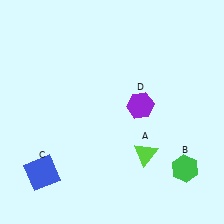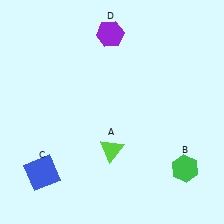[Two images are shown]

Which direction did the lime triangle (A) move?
The lime triangle (A) moved left.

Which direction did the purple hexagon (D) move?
The purple hexagon (D) moved up.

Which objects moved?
The objects that moved are: the lime triangle (A), the purple hexagon (D).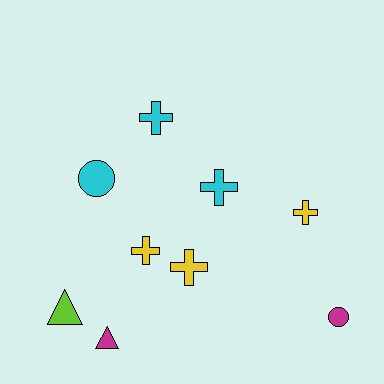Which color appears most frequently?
Cyan, with 3 objects.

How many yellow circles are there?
There are no yellow circles.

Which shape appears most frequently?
Cross, with 5 objects.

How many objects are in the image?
There are 9 objects.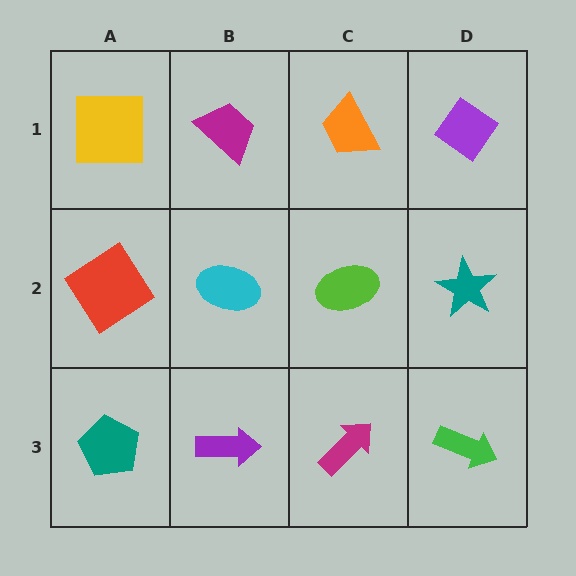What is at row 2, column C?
A lime ellipse.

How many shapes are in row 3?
4 shapes.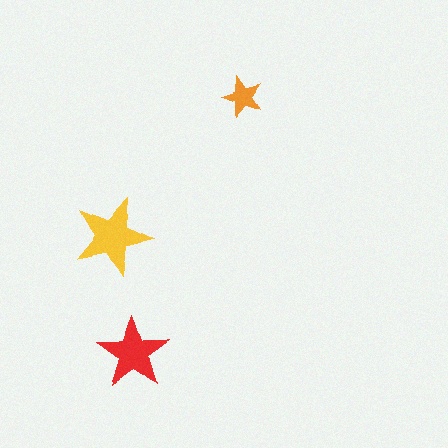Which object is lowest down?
The red star is bottommost.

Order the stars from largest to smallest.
the yellow one, the red one, the orange one.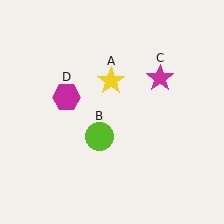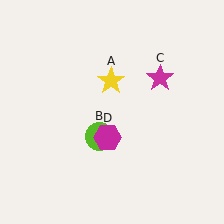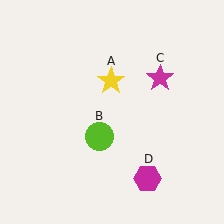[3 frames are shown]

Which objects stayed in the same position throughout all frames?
Yellow star (object A) and lime circle (object B) and magenta star (object C) remained stationary.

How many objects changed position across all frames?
1 object changed position: magenta hexagon (object D).